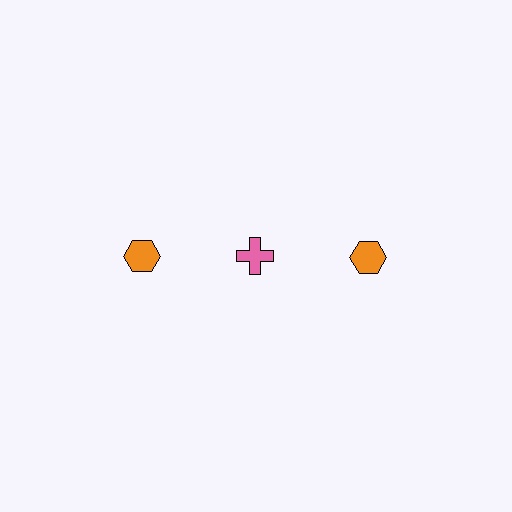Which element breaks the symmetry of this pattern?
The pink cross in the top row, second from left column breaks the symmetry. All other shapes are orange hexagons.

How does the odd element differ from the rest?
It differs in both color (pink instead of orange) and shape (cross instead of hexagon).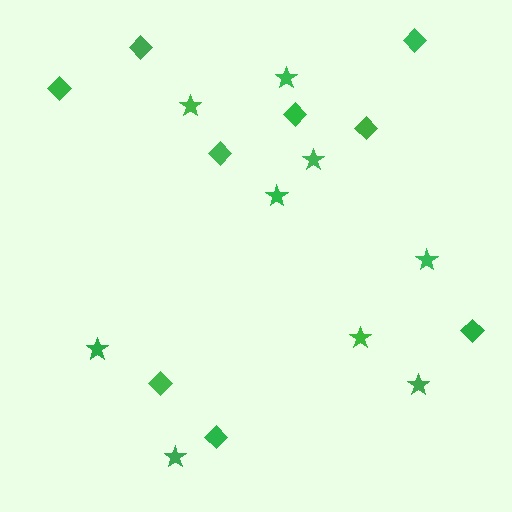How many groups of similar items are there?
There are 2 groups: one group of diamonds (9) and one group of stars (9).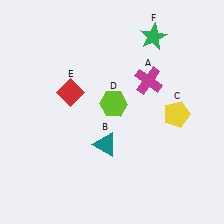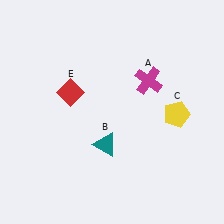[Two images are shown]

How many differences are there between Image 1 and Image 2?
There are 2 differences between the two images.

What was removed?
The green star (F), the lime hexagon (D) were removed in Image 2.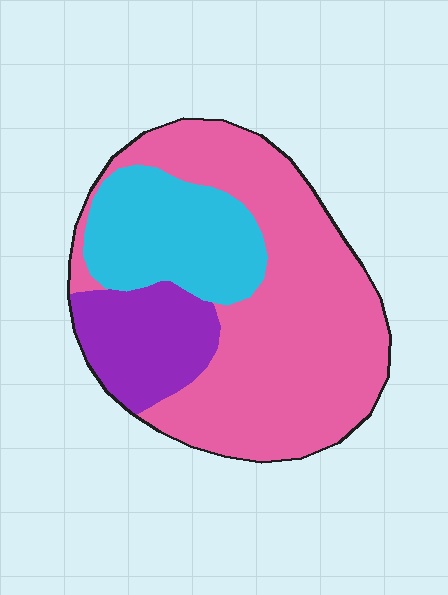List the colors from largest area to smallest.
From largest to smallest: pink, cyan, purple.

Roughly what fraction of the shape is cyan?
Cyan takes up about one quarter (1/4) of the shape.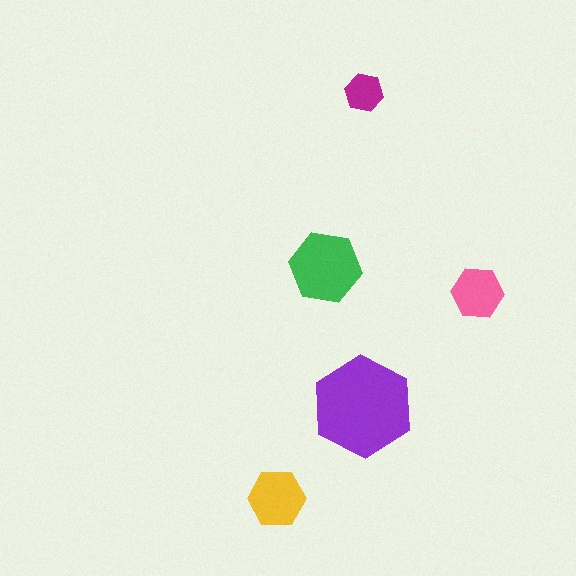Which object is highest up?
The magenta hexagon is topmost.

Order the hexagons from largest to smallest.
the purple one, the green one, the yellow one, the pink one, the magenta one.